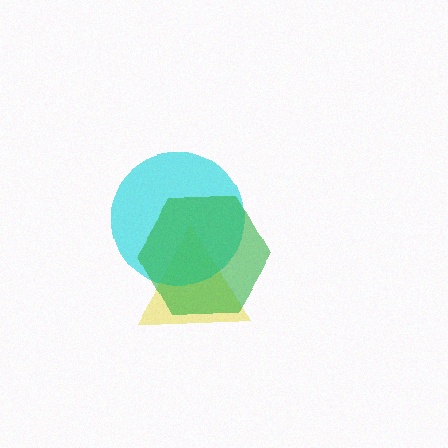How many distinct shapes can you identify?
There are 3 distinct shapes: a yellow triangle, a cyan circle, a green hexagon.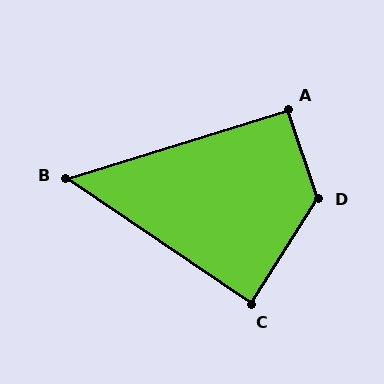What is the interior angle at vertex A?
Approximately 92 degrees (approximately right).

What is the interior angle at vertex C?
Approximately 88 degrees (approximately right).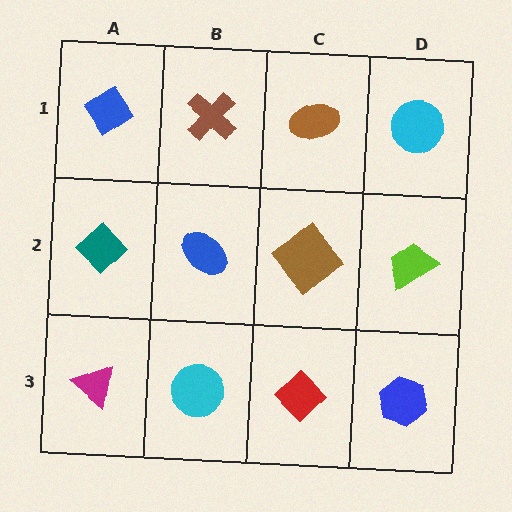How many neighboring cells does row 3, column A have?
2.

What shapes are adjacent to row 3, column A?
A teal diamond (row 2, column A), a cyan circle (row 3, column B).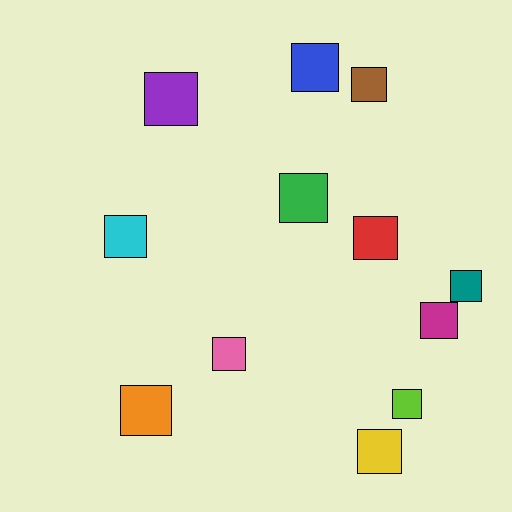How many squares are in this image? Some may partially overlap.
There are 12 squares.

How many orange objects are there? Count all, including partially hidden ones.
There is 1 orange object.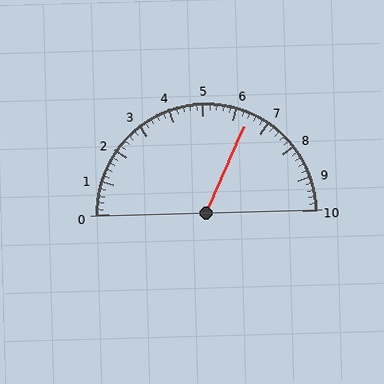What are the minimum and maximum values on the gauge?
The gauge ranges from 0 to 10.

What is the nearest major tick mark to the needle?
The nearest major tick mark is 6.